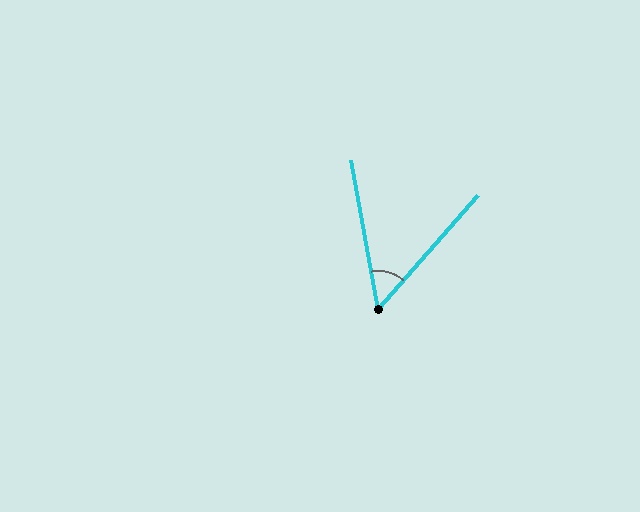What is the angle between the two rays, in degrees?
Approximately 52 degrees.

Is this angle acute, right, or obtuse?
It is acute.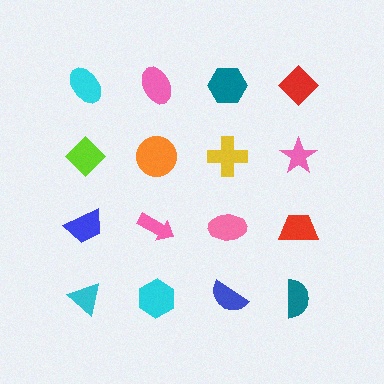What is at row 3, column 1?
A blue trapezoid.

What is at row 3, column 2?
A pink arrow.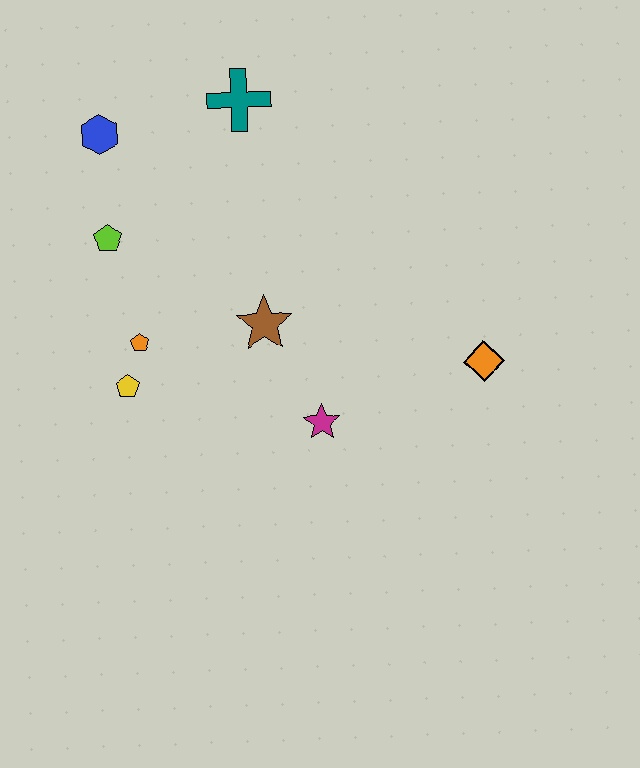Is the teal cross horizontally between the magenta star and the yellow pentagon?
Yes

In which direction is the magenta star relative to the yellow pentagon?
The magenta star is to the right of the yellow pentagon.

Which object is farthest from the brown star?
The blue hexagon is farthest from the brown star.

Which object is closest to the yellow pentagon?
The orange pentagon is closest to the yellow pentagon.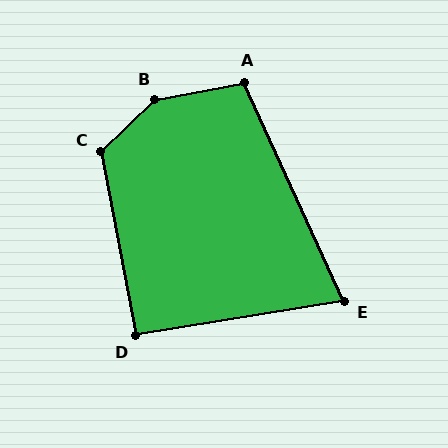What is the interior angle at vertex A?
Approximately 104 degrees (obtuse).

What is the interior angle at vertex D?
Approximately 91 degrees (approximately right).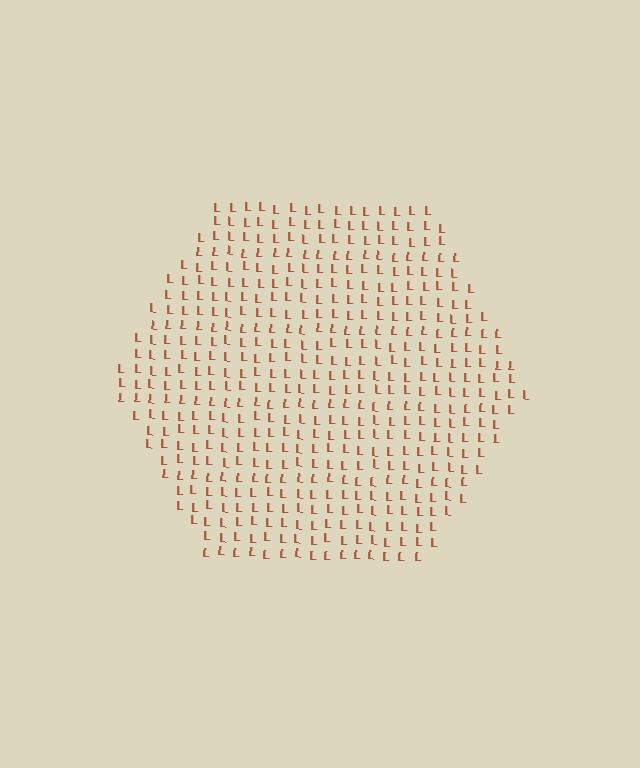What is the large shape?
The large shape is a hexagon.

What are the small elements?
The small elements are letter L's.